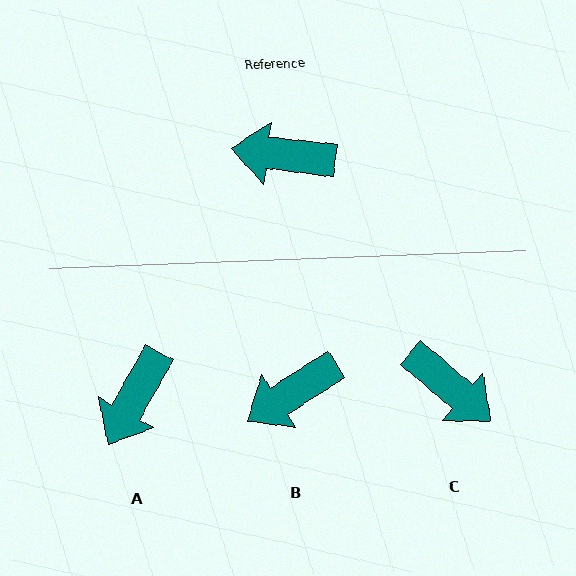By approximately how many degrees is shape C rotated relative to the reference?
Approximately 146 degrees counter-clockwise.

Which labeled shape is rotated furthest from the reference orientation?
C, about 146 degrees away.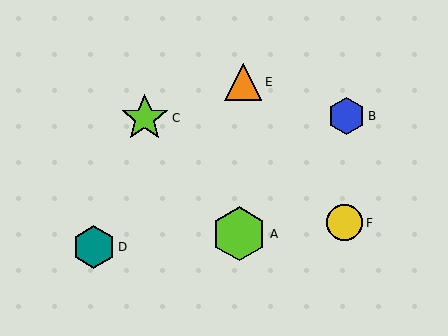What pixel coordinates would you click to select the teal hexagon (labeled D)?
Click at (94, 247) to select the teal hexagon D.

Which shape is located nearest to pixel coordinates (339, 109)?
The blue hexagon (labeled B) at (347, 116) is nearest to that location.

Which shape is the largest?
The lime hexagon (labeled A) is the largest.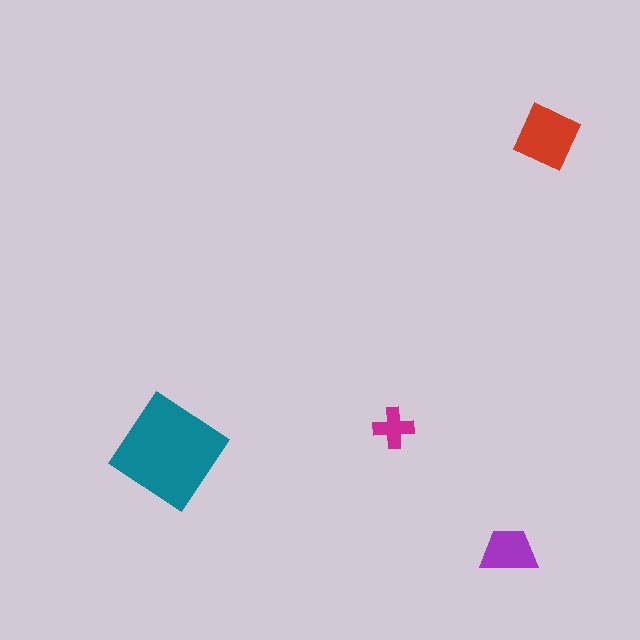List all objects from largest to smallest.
The teal diamond, the red diamond, the purple trapezoid, the magenta cross.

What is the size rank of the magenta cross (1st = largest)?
4th.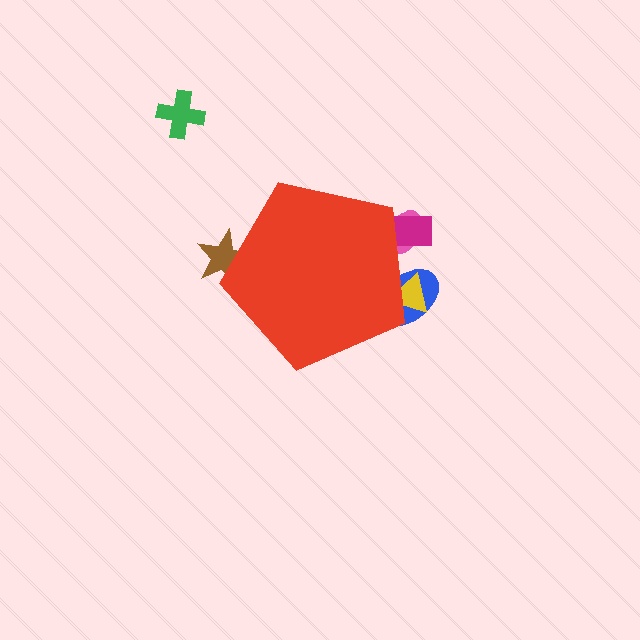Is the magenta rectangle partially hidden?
Yes, the magenta rectangle is partially hidden behind the red pentagon.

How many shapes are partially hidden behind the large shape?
5 shapes are partially hidden.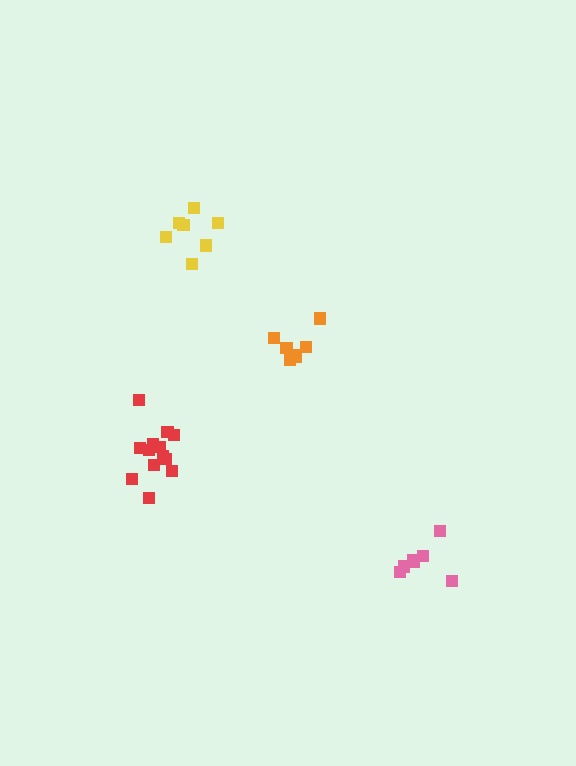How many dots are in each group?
Group 1: 7 dots, Group 2: 7 dots, Group 3: 13 dots, Group 4: 7 dots (34 total).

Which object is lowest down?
The pink cluster is bottommost.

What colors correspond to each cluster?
The clusters are colored: pink, yellow, red, orange.